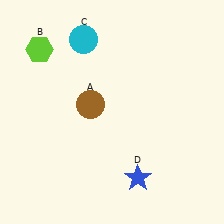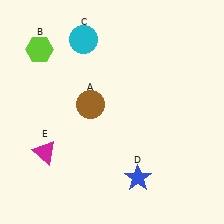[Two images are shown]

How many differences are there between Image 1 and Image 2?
There is 1 difference between the two images.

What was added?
A magenta triangle (E) was added in Image 2.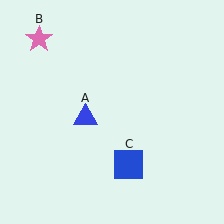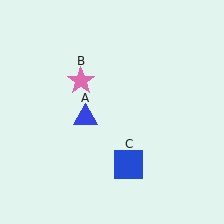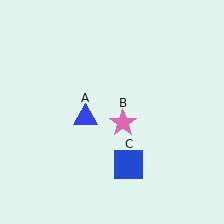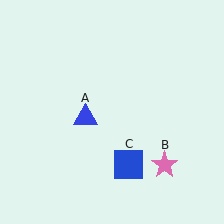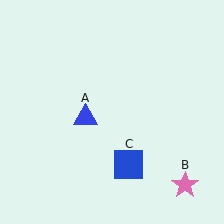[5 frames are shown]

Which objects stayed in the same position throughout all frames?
Blue triangle (object A) and blue square (object C) remained stationary.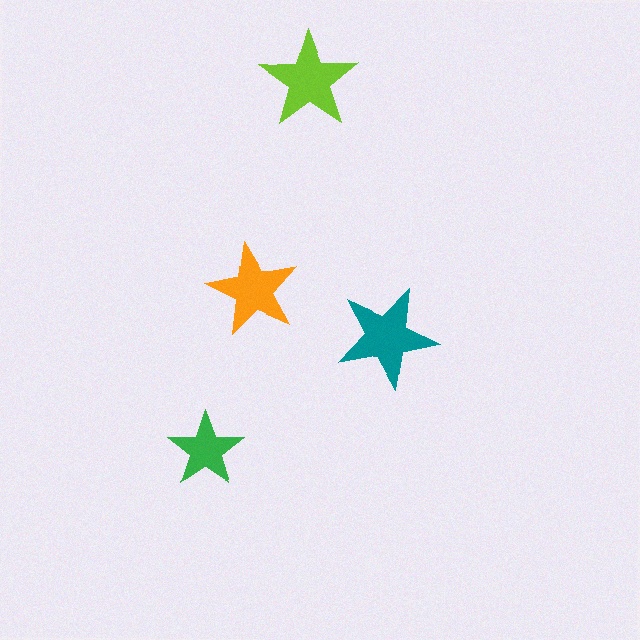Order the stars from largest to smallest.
the teal one, the lime one, the orange one, the green one.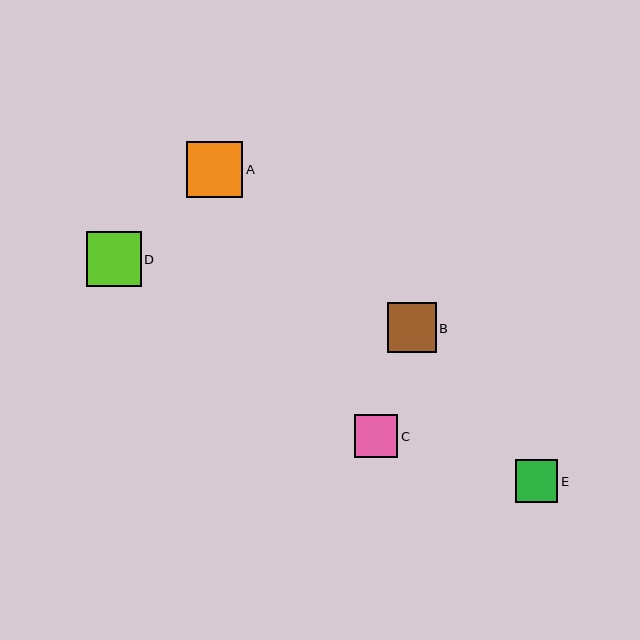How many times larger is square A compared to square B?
Square A is approximately 1.1 times the size of square B.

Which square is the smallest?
Square E is the smallest with a size of approximately 42 pixels.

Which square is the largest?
Square A is the largest with a size of approximately 56 pixels.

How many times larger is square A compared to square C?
Square A is approximately 1.3 times the size of square C.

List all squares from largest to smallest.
From largest to smallest: A, D, B, C, E.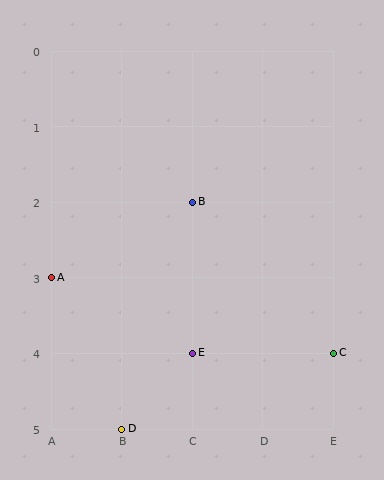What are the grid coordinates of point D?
Point D is at grid coordinates (B, 5).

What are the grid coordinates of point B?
Point B is at grid coordinates (C, 2).